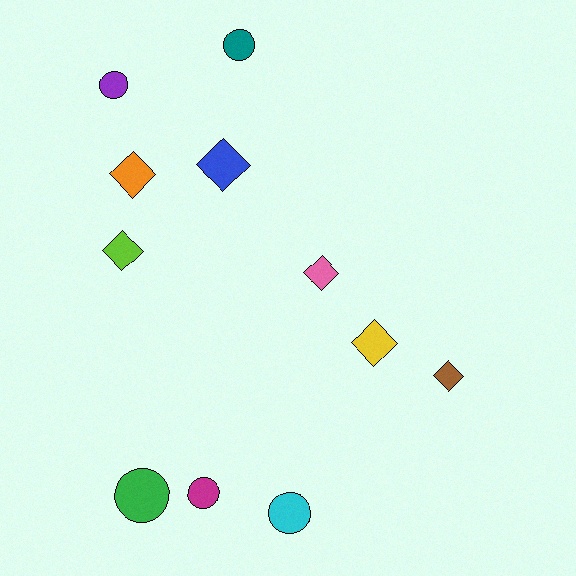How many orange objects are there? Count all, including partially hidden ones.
There is 1 orange object.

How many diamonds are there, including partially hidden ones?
There are 6 diamonds.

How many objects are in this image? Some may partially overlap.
There are 11 objects.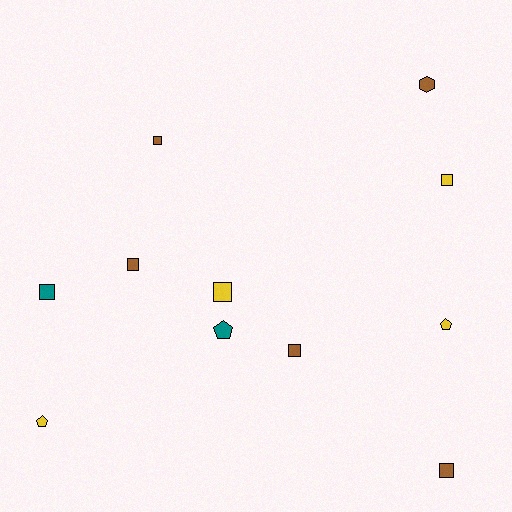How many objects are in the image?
There are 11 objects.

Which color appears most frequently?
Brown, with 5 objects.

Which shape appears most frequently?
Square, with 7 objects.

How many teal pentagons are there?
There is 1 teal pentagon.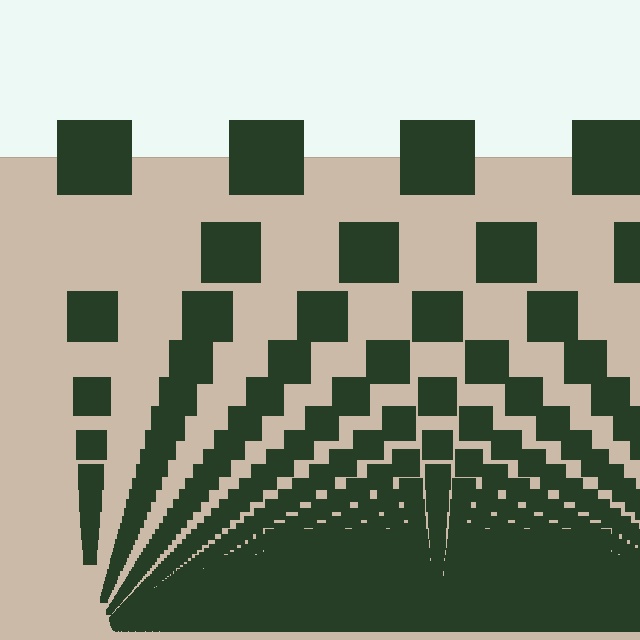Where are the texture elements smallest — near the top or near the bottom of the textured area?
Near the bottom.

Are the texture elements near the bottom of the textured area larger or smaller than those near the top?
Smaller. The gradient is inverted — elements near the bottom are smaller and denser.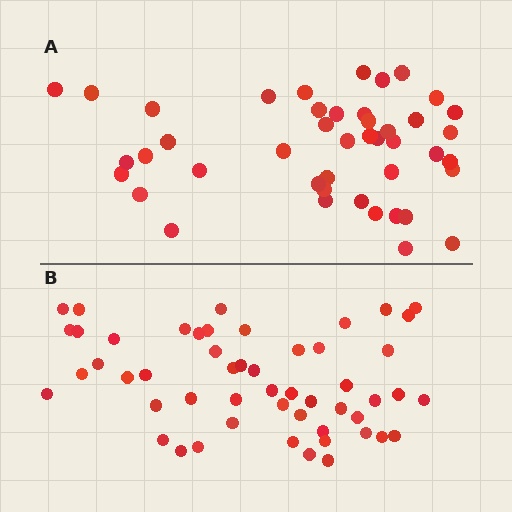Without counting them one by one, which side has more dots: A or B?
Region B (the bottom region) has more dots.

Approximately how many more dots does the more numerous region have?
Region B has roughly 8 or so more dots than region A.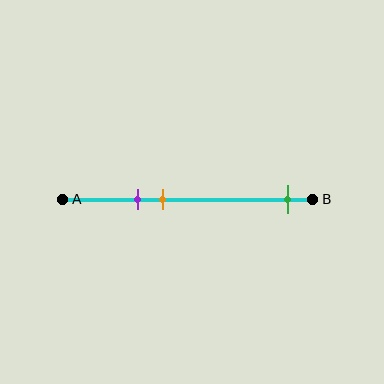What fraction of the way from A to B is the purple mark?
The purple mark is approximately 30% (0.3) of the way from A to B.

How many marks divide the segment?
There are 3 marks dividing the segment.